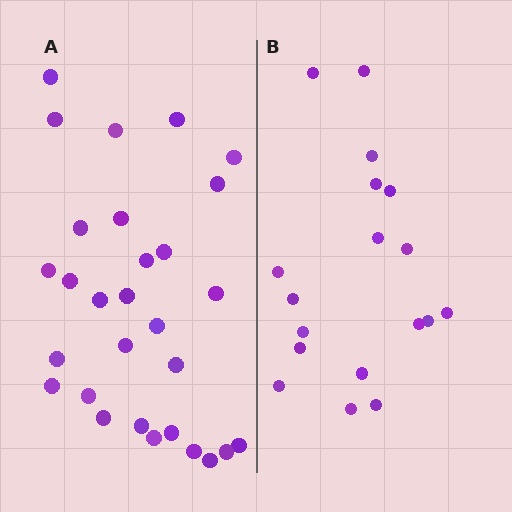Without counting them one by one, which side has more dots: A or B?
Region A (the left region) has more dots.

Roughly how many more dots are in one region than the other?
Region A has roughly 12 or so more dots than region B.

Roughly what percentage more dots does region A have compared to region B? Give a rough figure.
About 60% more.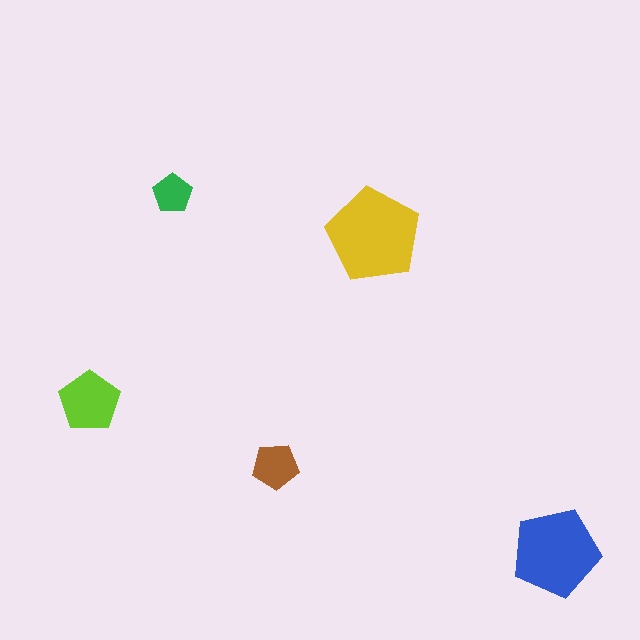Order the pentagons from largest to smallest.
the yellow one, the blue one, the lime one, the brown one, the green one.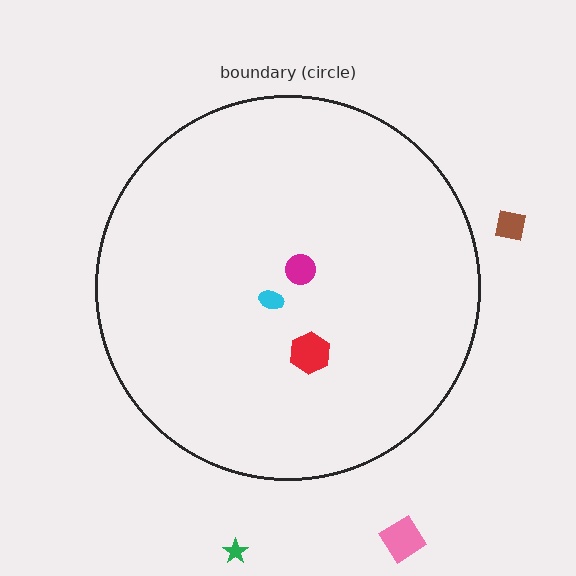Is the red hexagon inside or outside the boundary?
Inside.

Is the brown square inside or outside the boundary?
Outside.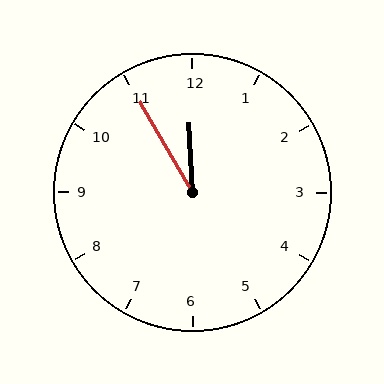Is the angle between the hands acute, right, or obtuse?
It is acute.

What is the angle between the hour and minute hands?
Approximately 28 degrees.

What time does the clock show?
11:55.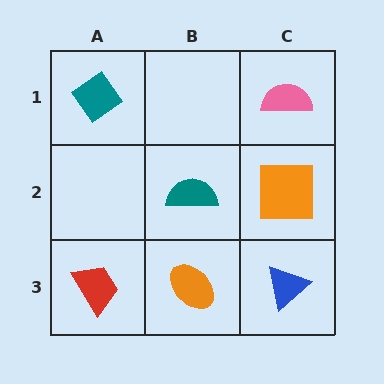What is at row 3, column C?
A blue triangle.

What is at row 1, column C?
A pink semicircle.